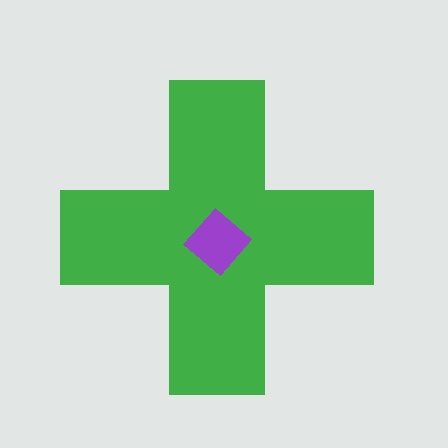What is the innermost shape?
The purple diamond.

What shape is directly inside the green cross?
The purple diamond.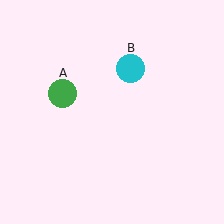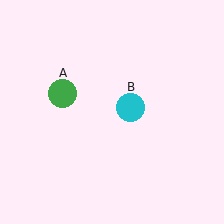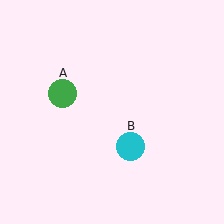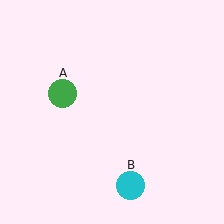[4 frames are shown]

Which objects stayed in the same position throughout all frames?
Green circle (object A) remained stationary.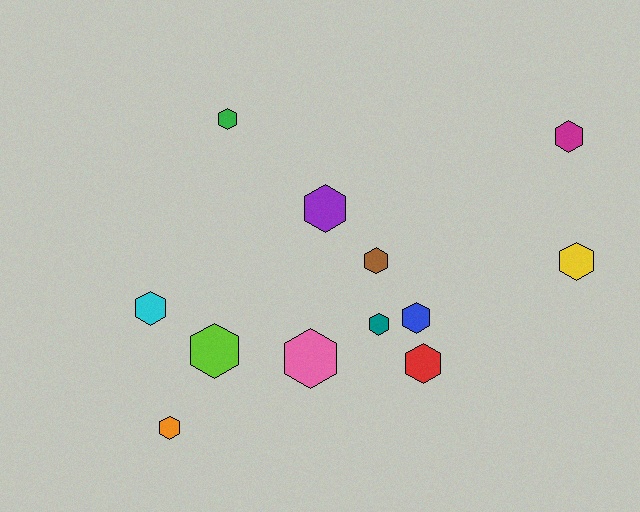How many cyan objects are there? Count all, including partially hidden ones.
There is 1 cyan object.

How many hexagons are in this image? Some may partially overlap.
There are 12 hexagons.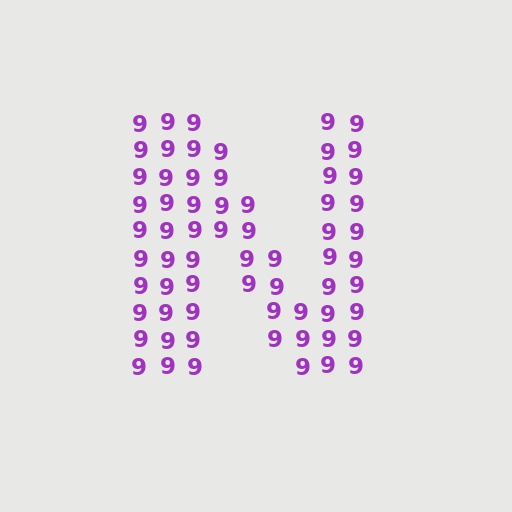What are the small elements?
The small elements are digit 9's.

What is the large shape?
The large shape is the letter N.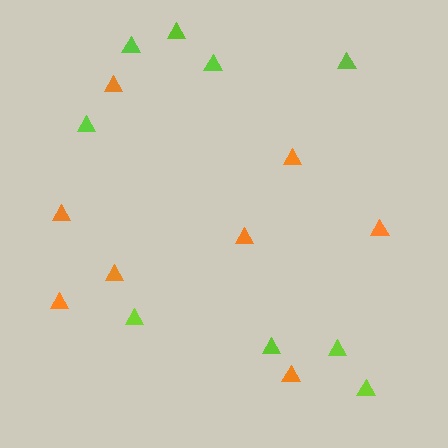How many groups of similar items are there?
There are 2 groups: one group of lime triangles (9) and one group of orange triangles (8).